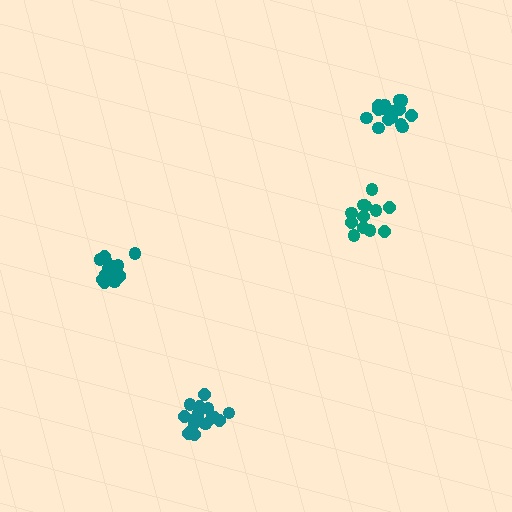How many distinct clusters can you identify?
There are 4 distinct clusters.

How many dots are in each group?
Group 1: 13 dots, Group 2: 17 dots, Group 3: 16 dots, Group 4: 16 dots (62 total).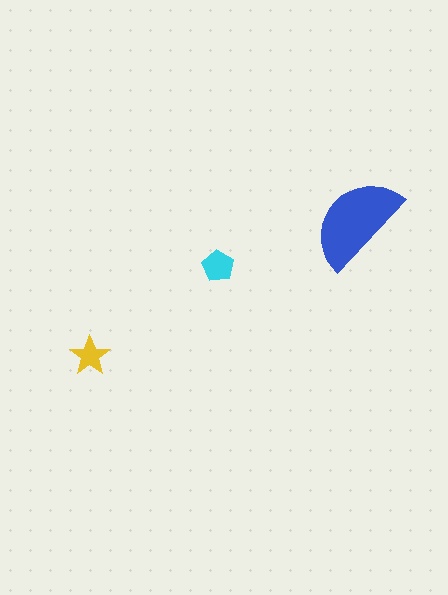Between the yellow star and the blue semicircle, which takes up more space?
The blue semicircle.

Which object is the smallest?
The yellow star.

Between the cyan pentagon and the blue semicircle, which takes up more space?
The blue semicircle.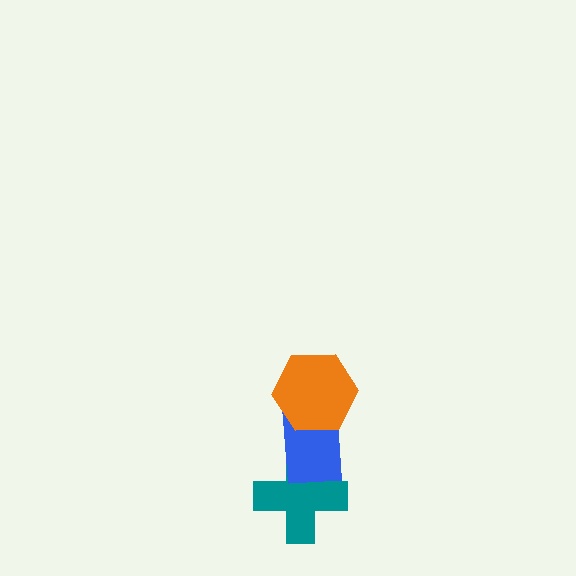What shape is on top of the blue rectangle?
The orange hexagon is on top of the blue rectangle.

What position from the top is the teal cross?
The teal cross is 3rd from the top.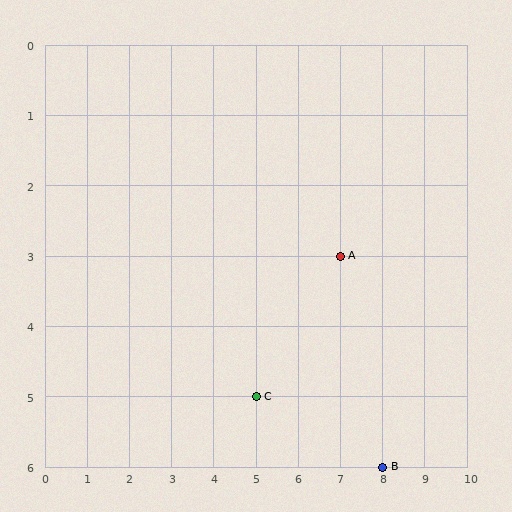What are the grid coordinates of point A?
Point A is at grid coordinates (7, 3).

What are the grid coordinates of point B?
Point B is at grid coordinates (8, 6).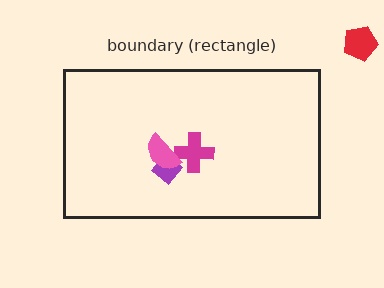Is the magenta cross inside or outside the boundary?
Inside.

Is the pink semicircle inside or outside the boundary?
Inside.